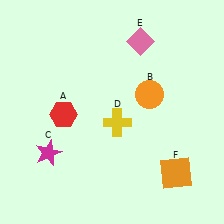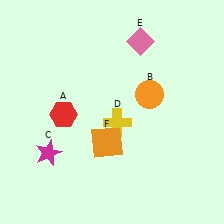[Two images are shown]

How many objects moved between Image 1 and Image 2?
1 object moved between the two images.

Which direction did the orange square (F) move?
The orange square (F) moved left.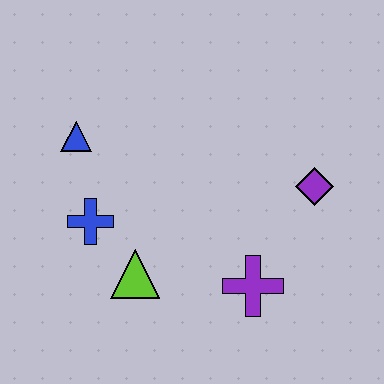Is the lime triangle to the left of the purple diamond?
Yes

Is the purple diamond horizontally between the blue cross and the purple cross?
No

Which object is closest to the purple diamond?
The purple cross is closest to the purple diamond.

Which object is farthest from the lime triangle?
The purple diamond is farthest from the lime triangle.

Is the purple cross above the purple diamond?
No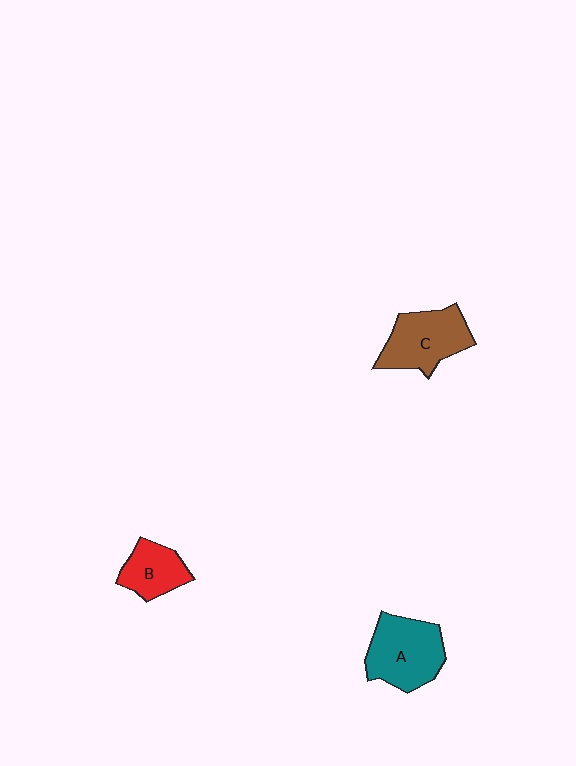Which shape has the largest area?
Shape A (teal).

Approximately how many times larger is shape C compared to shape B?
Approximately 1.5 times.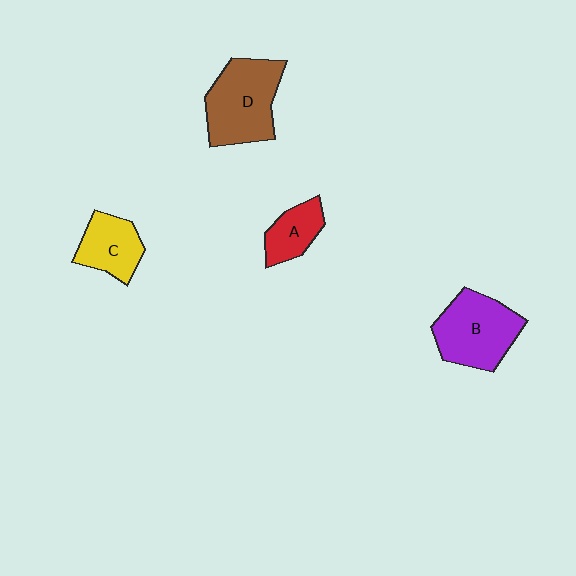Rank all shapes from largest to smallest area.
From largest to smallest: D (brown), B (purple), C (yellow), A (red).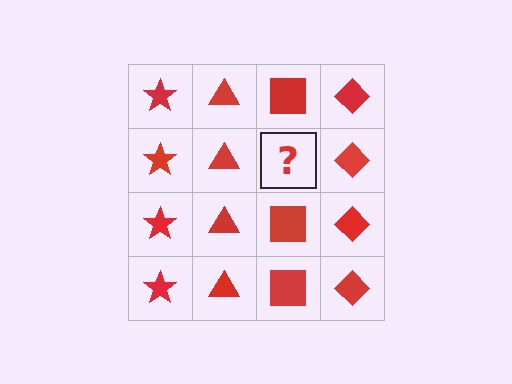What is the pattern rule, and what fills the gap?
The rule is that each column has a consistent shape. The gap should be filled with a red square.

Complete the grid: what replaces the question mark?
The question mark should be replaced with a red square.